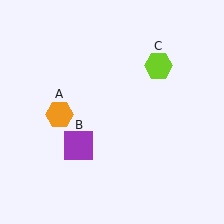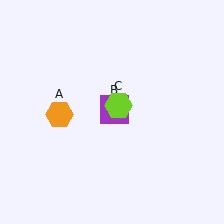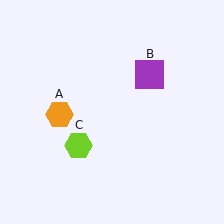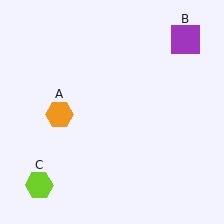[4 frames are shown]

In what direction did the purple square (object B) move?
The purple square (object B) moved up and to the right.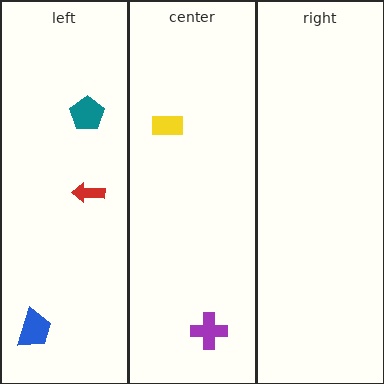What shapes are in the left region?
The red arrow, the blue trapezoid, the teal pentagon.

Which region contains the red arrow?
The left region.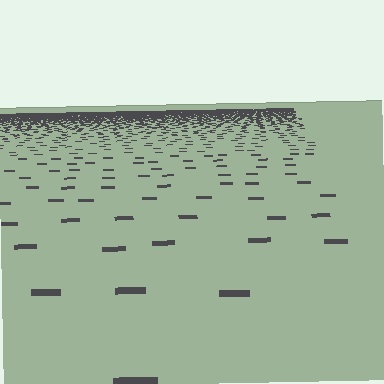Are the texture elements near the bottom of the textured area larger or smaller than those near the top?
Larger. Near the bottom, elements are closer to the viewer and appear at a bigger on-screen size.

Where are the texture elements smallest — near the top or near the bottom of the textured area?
Near the top.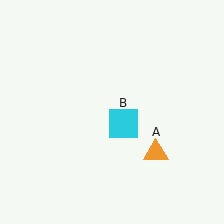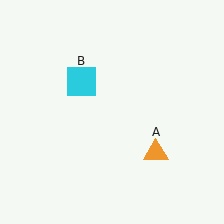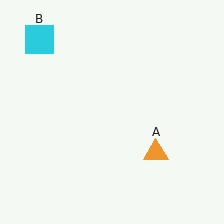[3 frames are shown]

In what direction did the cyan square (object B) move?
The cyan square (object B) moved up and to the left.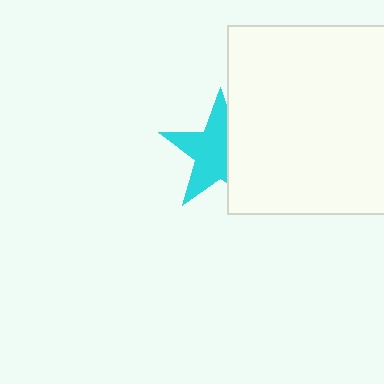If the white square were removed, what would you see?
You would see the complete cyan star.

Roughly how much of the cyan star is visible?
About half of it is visible (roughly 62%).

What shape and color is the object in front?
The object in front is a white square.